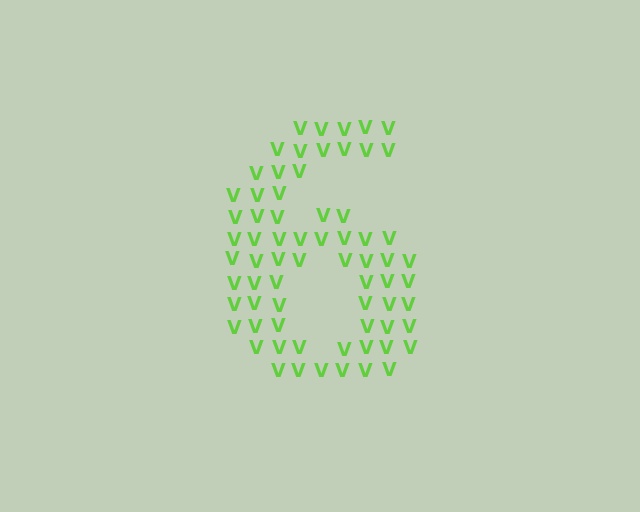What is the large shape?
The large shape is the digit 6.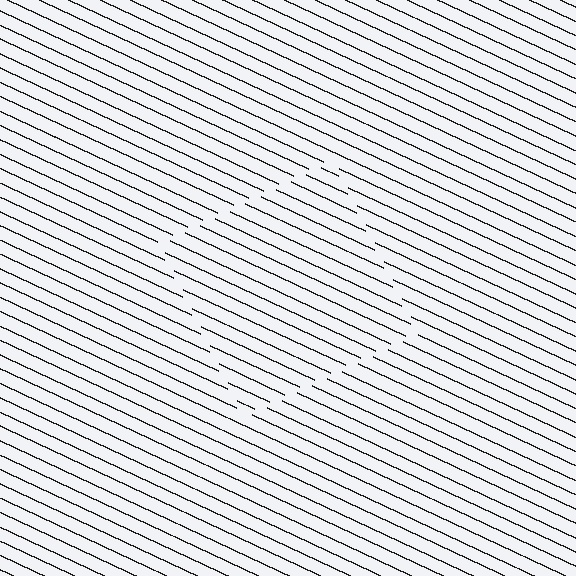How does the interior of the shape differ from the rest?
The interior of the shape contains the same grating, shifted by half a period — the contour is defined by the phase discontinuity where line-ends from the inner and outer gratings abut.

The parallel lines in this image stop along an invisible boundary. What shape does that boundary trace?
An illusory square. The interior of the shape contains the same grating, shifted by half a period — the contour is defined by the phase discontinuity where line-ends from the inner and outer gratings abut.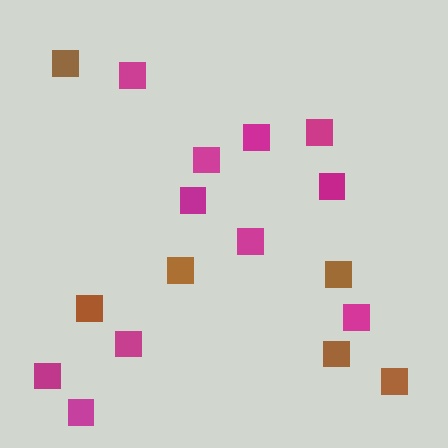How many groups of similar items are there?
There are 2 groups: one group of magenta squares (11) and one group of brown squares (6).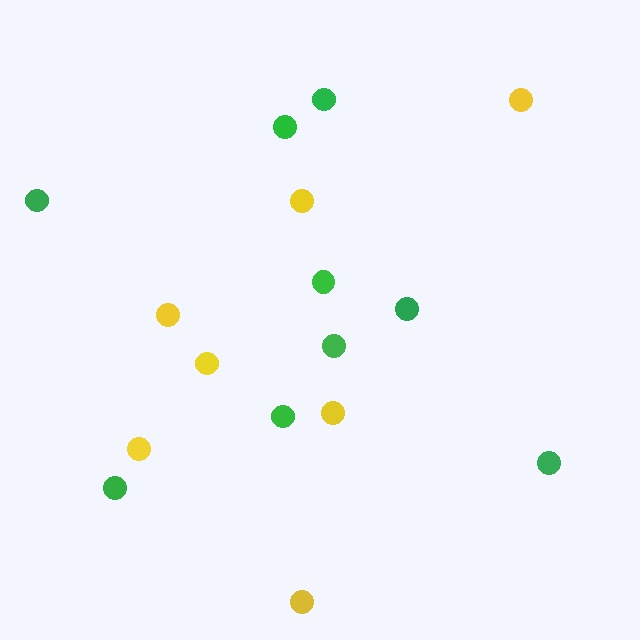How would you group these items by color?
There are 2 groups: one group of yellow circles (7) and one group of green circles (9).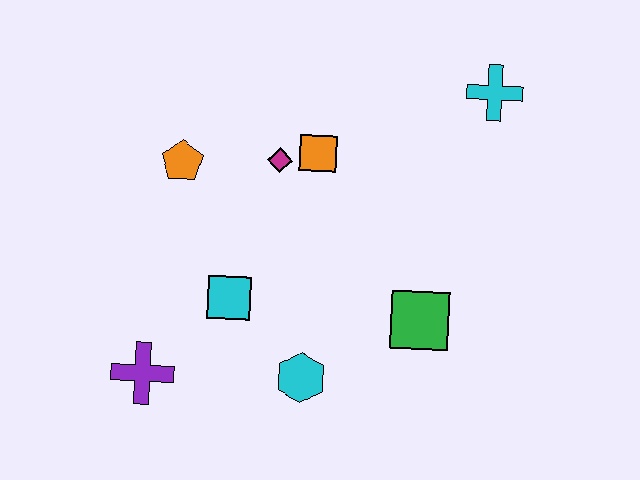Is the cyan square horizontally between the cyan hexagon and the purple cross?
Yes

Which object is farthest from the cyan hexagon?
The cyan cross is farthest from the cyan hexagon.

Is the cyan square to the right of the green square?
No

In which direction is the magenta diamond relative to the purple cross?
The magenta diamond is above the purple cross.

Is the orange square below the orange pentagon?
No